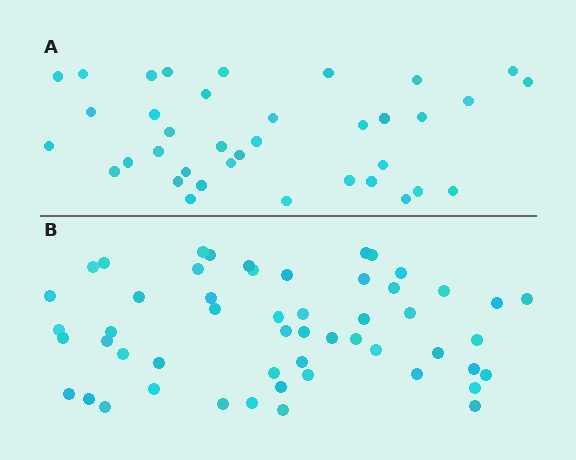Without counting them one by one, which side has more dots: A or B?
Region B (the bottom region) has more dots.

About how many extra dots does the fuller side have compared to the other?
Region B has approximately 15 more dots than region A.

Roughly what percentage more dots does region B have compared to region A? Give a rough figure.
About 45% more.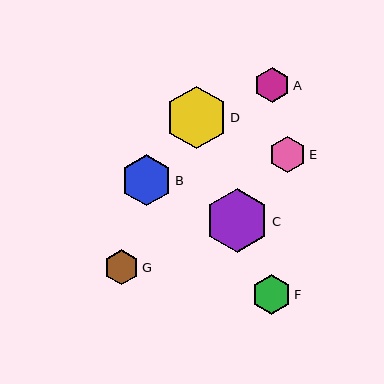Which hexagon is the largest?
Hexagon C is the largest with a size of approximately 64 pixels.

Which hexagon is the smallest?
Hexagon G is the smallest with a size of approximately 35 pixels.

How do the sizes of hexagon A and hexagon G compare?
Hexagon A and hexagon G are approximately the same size.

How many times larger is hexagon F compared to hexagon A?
Hexagon F is approximately 1.1 times the size of hexagon A.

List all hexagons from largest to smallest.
From largest to smallest: C, D, B, F, E, A, G.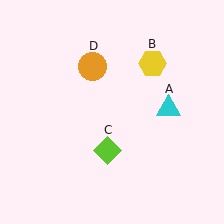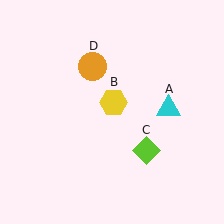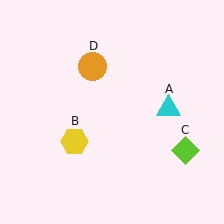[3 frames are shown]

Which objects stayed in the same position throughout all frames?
Cyan triangle (object A) and orange circle (object D) remained stationary.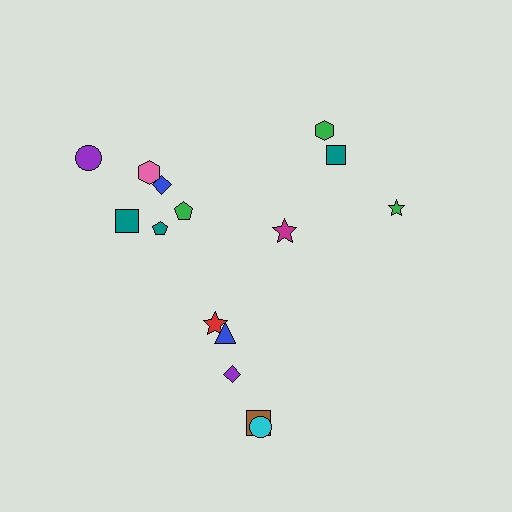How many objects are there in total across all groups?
There are 15 objects.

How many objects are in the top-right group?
There are 4 objects.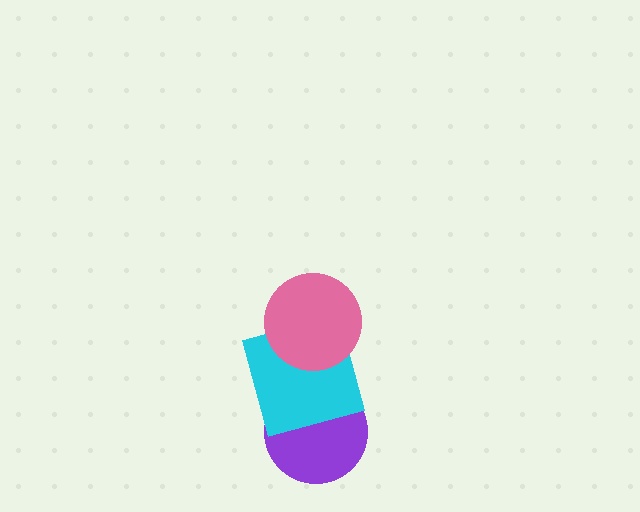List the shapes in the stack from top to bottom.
From top to bottom: the pink circle, the cyan square, the purple circle.